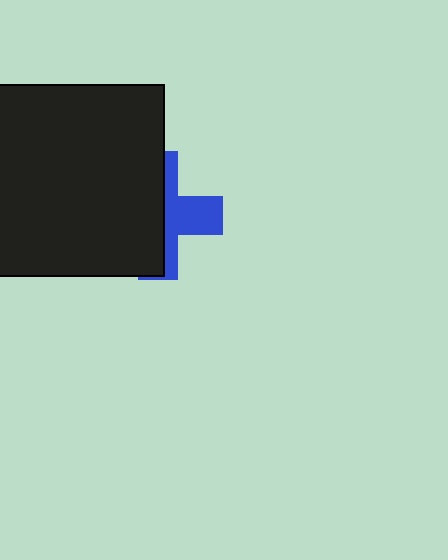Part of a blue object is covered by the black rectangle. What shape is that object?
It is a cross.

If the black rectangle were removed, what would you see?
You would see the complete blue cross.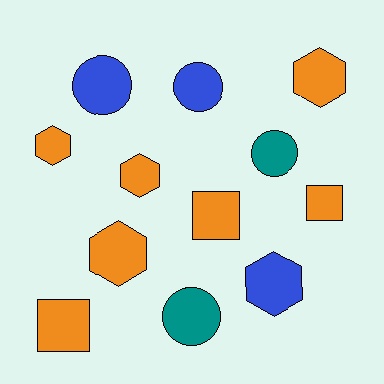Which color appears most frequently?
Orange, with 7 objects.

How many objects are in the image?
There are 12 objects.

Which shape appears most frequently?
Hexagon, with 5 objects.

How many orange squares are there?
There are 3 orange squares.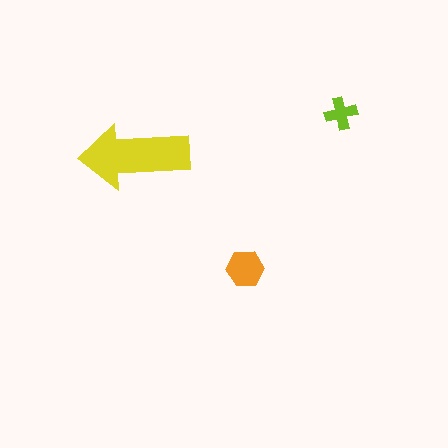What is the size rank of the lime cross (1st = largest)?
3rd.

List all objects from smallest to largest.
The lime cross, the orange hexagon, the yellow arrow.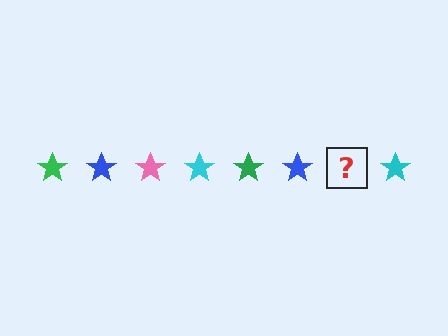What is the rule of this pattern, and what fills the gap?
The rule is that the pattern cycles through green, blue, pink, cyan stars. The gap should be filled with a pink star.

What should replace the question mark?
The question mark should be replaced with a pink star.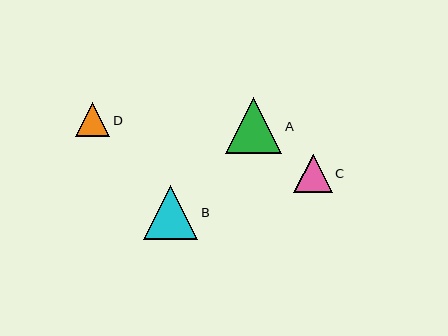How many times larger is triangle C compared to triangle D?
Triangle C is approximately 1.1 times the size of triangle D.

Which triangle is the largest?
Triangle A is the largest with a size of approximately 56 pixels.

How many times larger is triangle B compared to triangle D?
Triangle B is approximately 1.6 times the size of triangle D.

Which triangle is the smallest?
Triangle D is the smallest with a size of approximately 34 pixels.